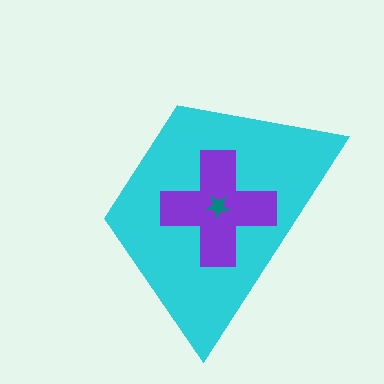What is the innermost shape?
The teal star.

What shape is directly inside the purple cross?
The teal star.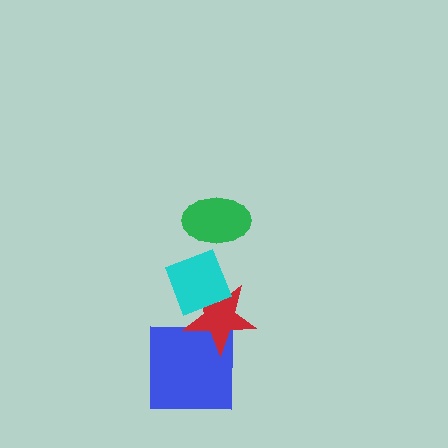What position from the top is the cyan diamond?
The cyan diamond is 2nd from the top.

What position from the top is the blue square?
The blue square is 4th from the top.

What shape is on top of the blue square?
The red star is on top of the blue square.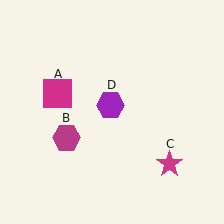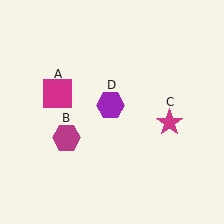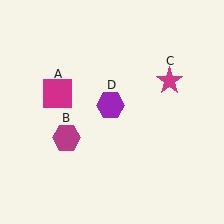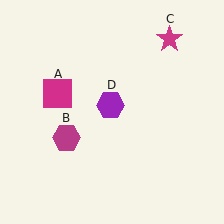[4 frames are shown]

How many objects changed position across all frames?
1 object changed position: magenta star (object C).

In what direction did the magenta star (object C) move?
The magenta star (object C) moved up.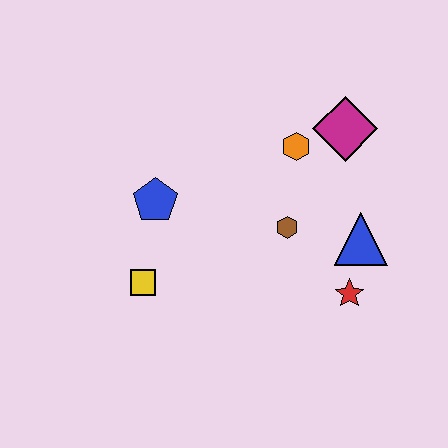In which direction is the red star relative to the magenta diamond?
The red star is below the magenta diamond.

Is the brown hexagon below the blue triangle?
No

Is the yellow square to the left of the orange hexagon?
Yes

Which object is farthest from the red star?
The blue pentagon is farthest from the red star.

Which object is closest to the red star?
The blue triangle is closest to the red star.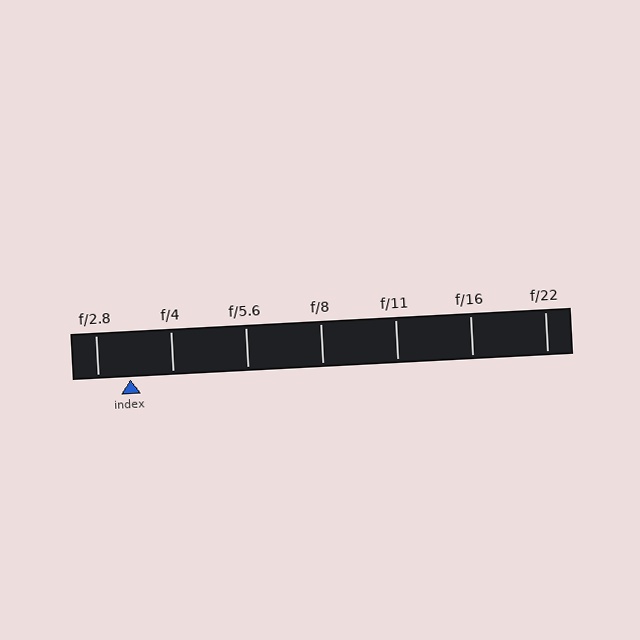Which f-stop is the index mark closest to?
The index mark is closest to f/2.8.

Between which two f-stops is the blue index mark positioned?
The index mark is between f/2.8 and f/4.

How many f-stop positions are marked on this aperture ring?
There are 7 f-stop positions marked.